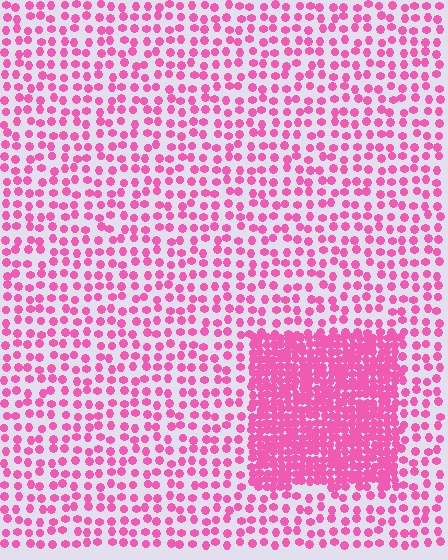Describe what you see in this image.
The image contains small pink elements arranged at two different densities. A rectangle-shaped region is visible where the elements are more densely packed than the surrounding area.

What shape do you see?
I see a rectangle.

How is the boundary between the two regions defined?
The boundary is defined by a change in element density (approximately 2.7x ratio). All elements are the same color, size, and shape.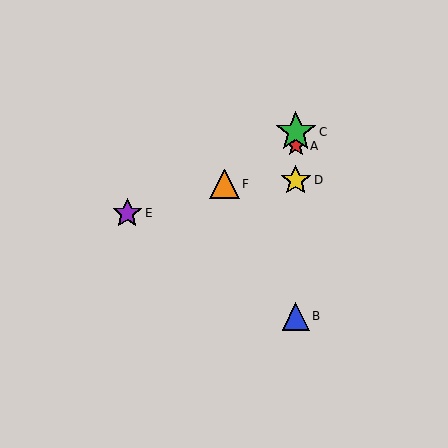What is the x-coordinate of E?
Object E is at x≈127.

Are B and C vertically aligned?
Yes, both are at x≈296.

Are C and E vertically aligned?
No, C is at x≈296 and E is at x≈127.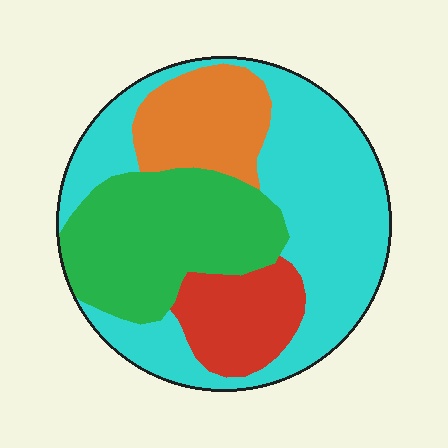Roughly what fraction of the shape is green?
Green takes up about one quarter (1/4) of the shape.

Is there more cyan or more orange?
Cyan.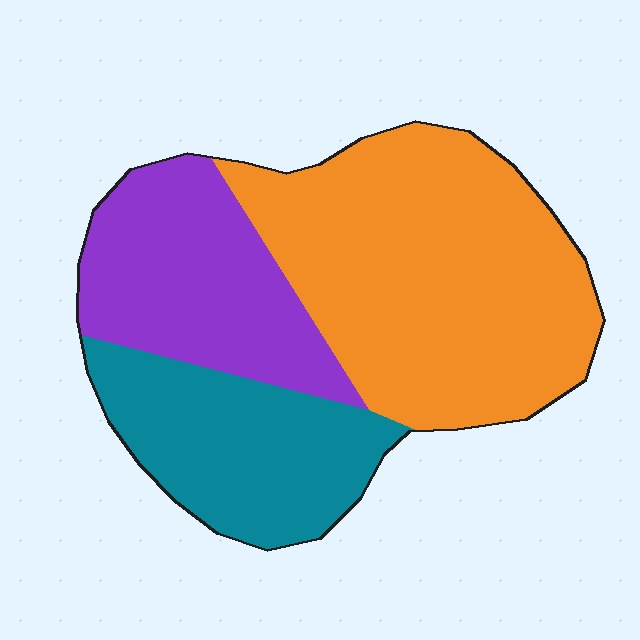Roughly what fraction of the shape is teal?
Teal covers 25% of the shape.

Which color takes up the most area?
Orange, at roughly 50%.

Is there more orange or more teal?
Orange.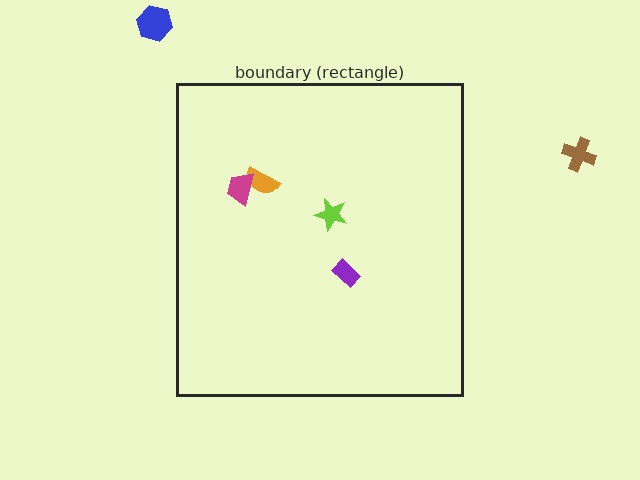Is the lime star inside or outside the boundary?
Inside.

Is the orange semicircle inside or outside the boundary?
Inside.